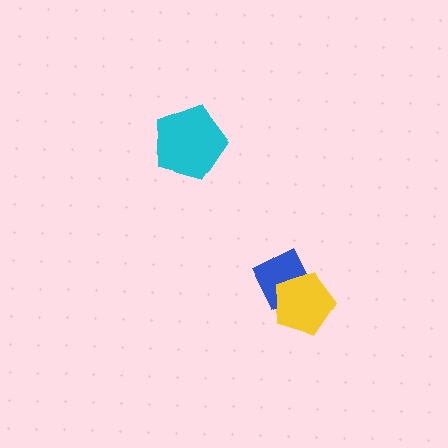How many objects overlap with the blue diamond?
1 object overlaps with the blue diamond.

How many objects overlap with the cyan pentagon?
0 objects overlap with the cyan pentagon.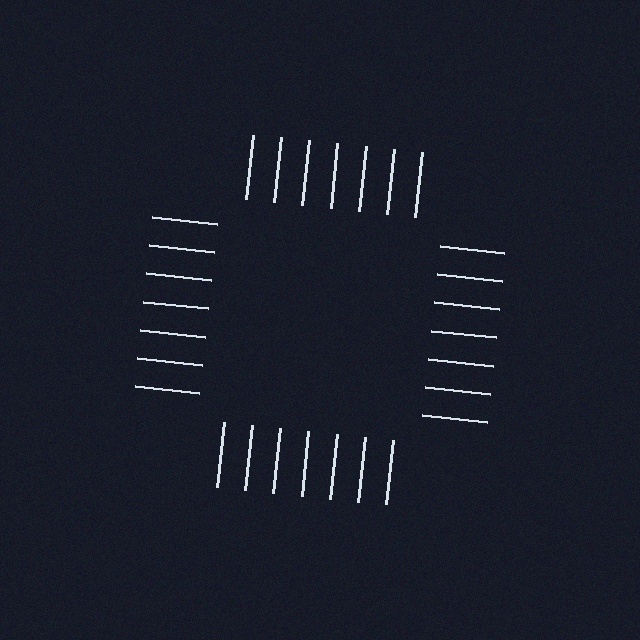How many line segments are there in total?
28 — 7 along each of the 4 edges.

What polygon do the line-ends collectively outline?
An illusory square — the line segments terminate on its edges but no continuous stroke is drawn.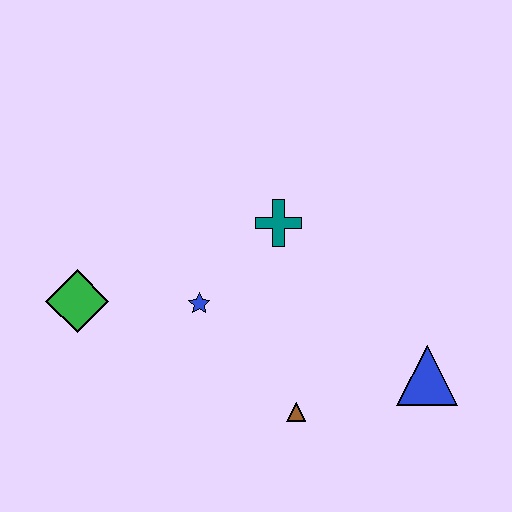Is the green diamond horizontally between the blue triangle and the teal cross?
No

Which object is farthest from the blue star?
The blue triangle is farthest from the blue star.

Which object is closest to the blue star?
The teal cross is closest to the blue star.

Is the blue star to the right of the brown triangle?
No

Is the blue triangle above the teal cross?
No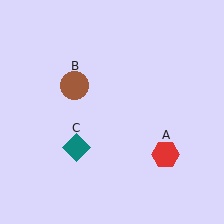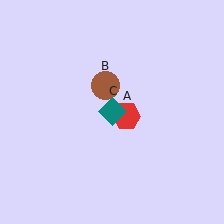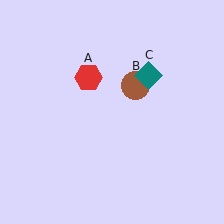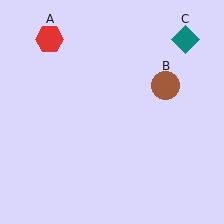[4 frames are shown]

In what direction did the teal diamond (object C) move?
The teal diamond (object C) moved up and to the right.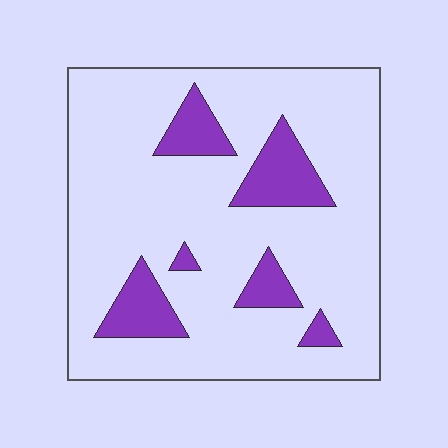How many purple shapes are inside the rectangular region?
6.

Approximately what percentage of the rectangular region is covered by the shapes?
Approximately 15%.